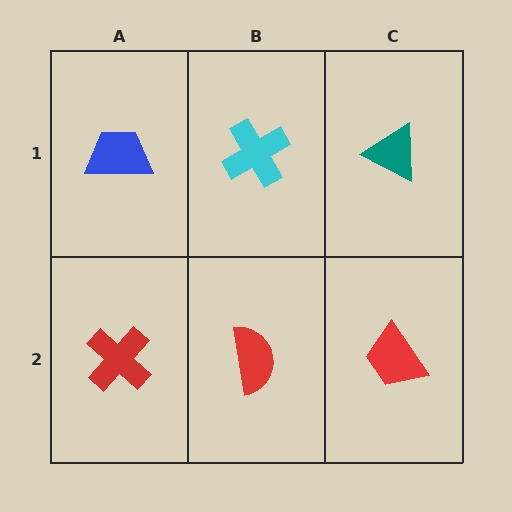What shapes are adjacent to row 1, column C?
A red trapezoid (row 2, column C), a cyan cross (row 1, column B).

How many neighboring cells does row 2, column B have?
3.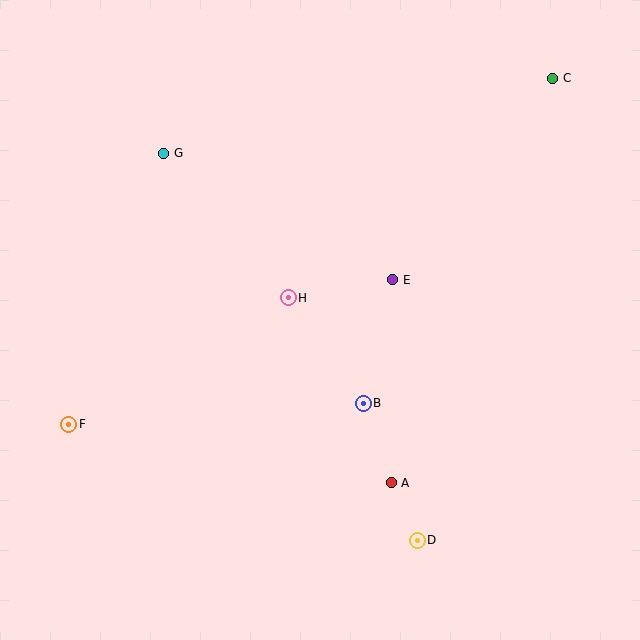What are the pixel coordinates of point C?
Point C is at (553, 78).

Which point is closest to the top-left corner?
Point G is closest to the top-left corner.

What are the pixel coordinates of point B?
Point B is at (363, 403).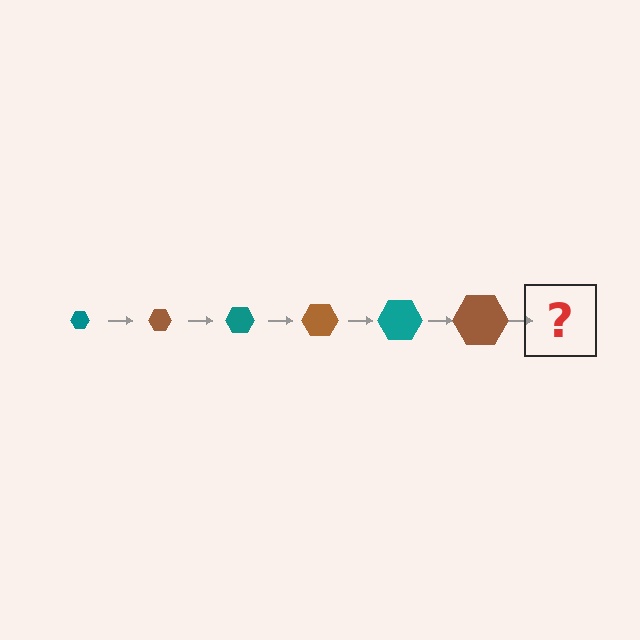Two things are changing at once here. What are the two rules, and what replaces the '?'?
The two rules are that the hexagon grows larger each step and the color cycles through teal and brown. The '?' should be a teal hexagon, larger than the previous one.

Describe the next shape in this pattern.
It should be a teal hexagon, larger than the previous one.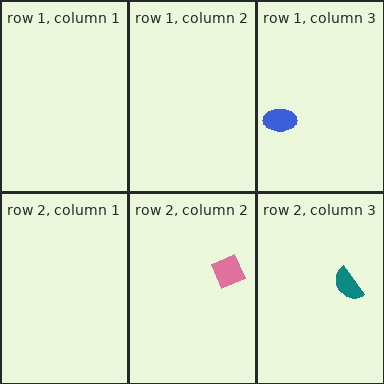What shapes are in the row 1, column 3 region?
The blue ellipse.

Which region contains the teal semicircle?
The row 2, column 3 region.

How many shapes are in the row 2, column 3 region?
1.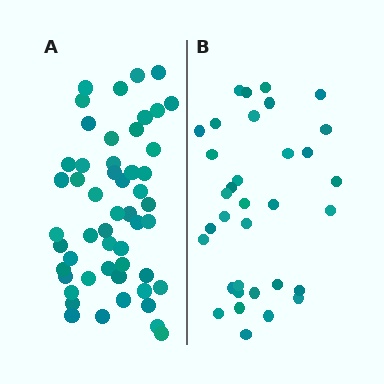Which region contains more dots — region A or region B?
Region A (the left region) has more dots.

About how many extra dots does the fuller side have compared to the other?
Region A has approximately 20 more dots than region B.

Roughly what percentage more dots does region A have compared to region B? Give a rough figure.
About 55% more.